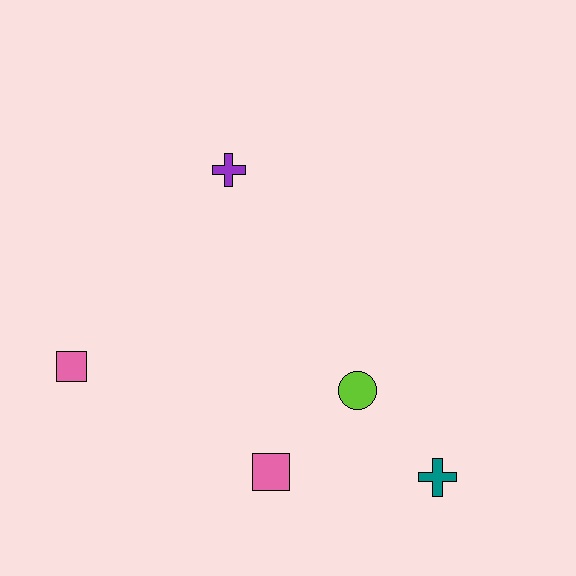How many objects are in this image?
There are 5 objects.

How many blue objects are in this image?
There are no blue objects.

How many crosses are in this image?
There are 2 crosses.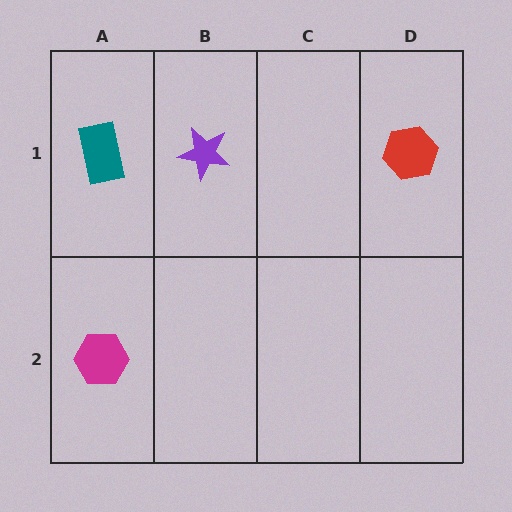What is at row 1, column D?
A red hexagon.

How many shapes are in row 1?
3 shapes.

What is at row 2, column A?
A magenta hexagon.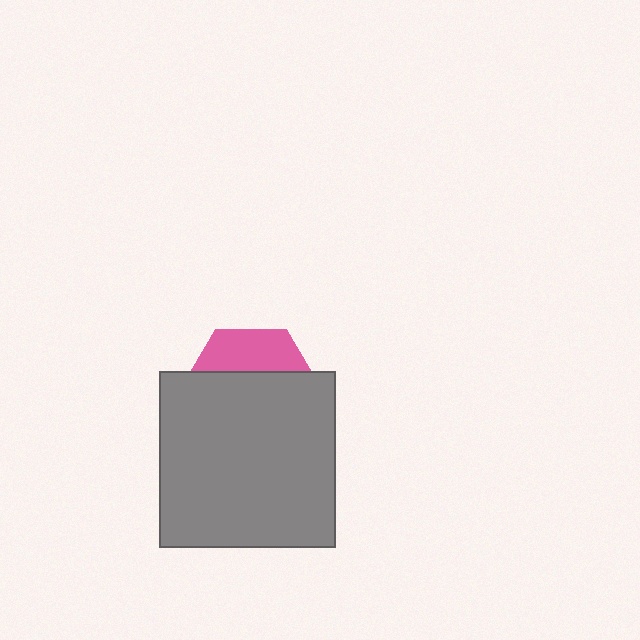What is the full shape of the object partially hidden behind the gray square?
The partially hidden object is a pink hexagon.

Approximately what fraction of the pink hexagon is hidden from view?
Roughly 70% of the pink hexagon is hidden behind the gray square.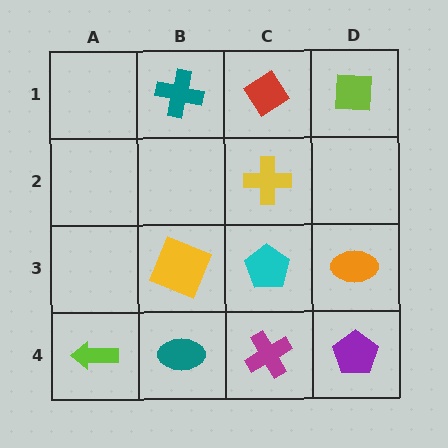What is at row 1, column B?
A teal cross.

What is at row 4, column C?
A magenta cross.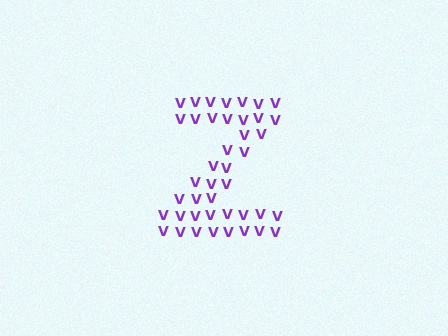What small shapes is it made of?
It is made of small letter V's.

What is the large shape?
The large shape is the letter Z.